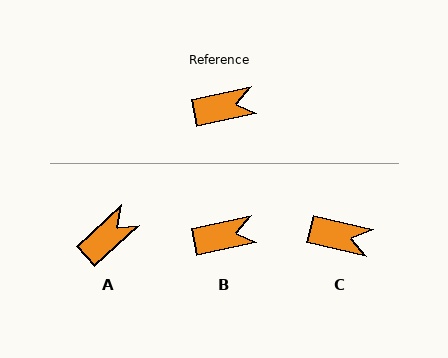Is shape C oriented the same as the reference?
No, it is off by about 25 degrees.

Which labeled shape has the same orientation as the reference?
B.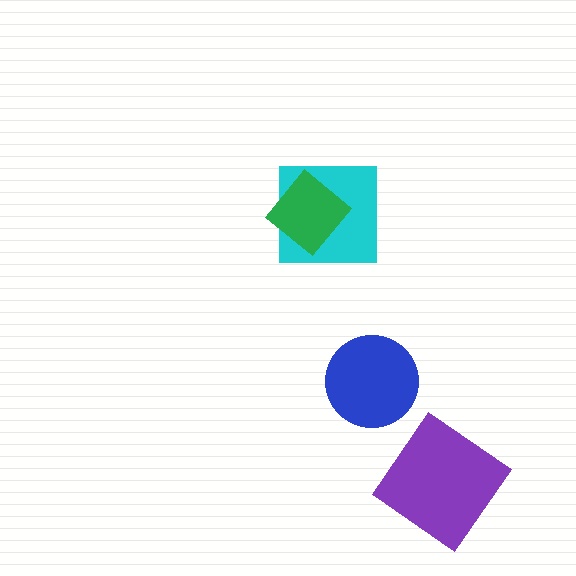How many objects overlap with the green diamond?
1 object overlaps with the green diamond.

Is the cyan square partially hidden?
Yes, it is partially covered by another shape.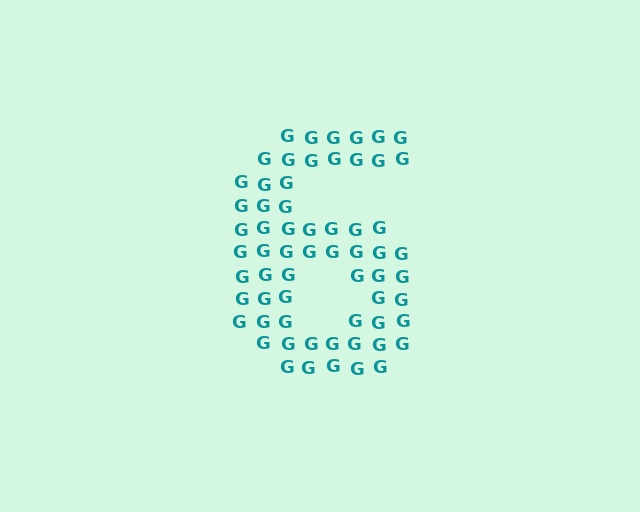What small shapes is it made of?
It is made of small letter G's.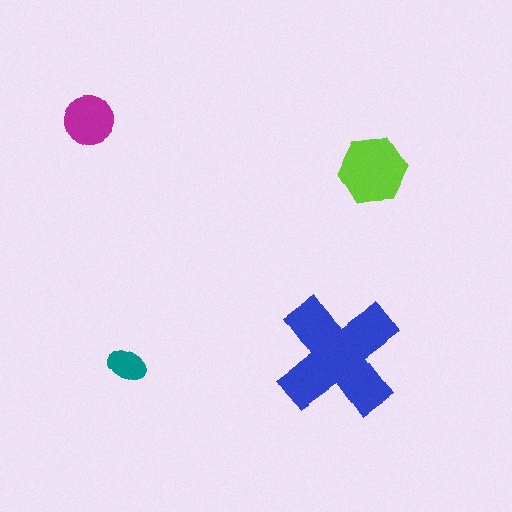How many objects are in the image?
There are 4 objects in the image.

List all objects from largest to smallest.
The blue cross, the lime hexagon, the magenta circle, the teal ellipse.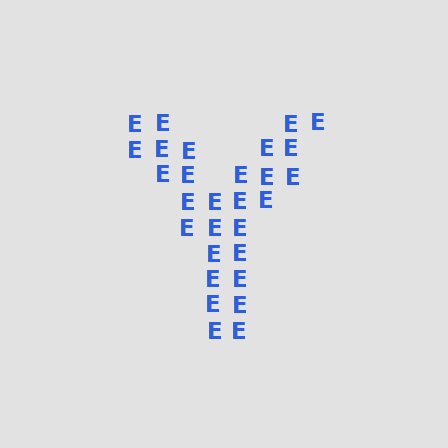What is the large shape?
The large shape is the letter Y.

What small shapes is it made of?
It is made of small letter E's.